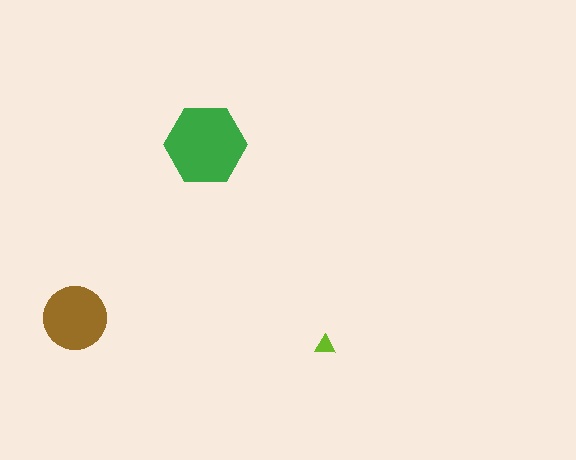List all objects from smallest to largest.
The lime triangle, the brown circle, the green hexagon.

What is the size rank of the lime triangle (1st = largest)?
3rd.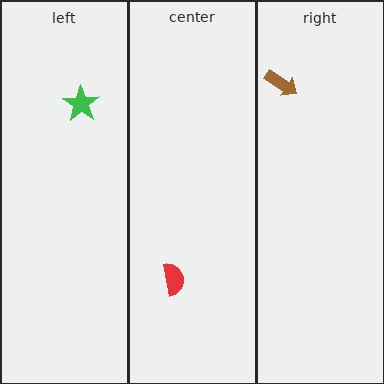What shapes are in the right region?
The brown arrow.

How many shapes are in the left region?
1.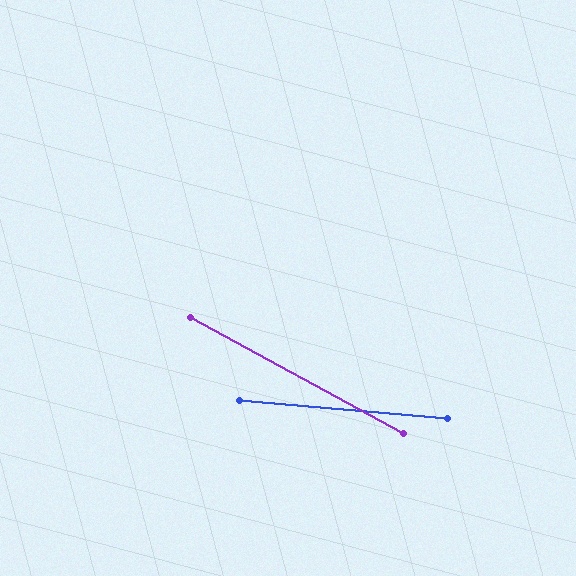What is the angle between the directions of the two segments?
Approximately 24 degrees.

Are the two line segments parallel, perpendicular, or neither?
Neither parallel nor perpendicular — they differ by about 24°.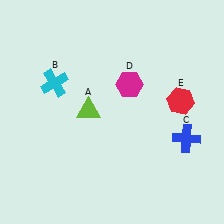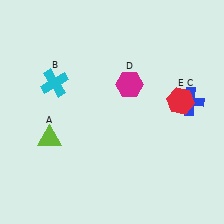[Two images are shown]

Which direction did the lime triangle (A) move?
The lime triangle (A) moved left.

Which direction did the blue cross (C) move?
The blue cross (C) moved up.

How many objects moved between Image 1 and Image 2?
2 objects moved between the two images.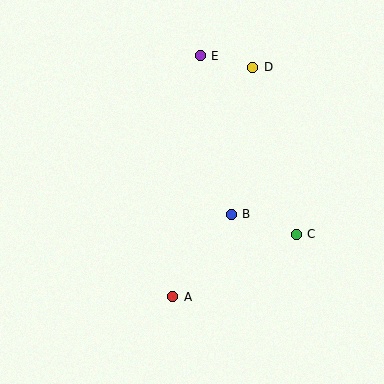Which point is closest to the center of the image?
Point B at (231, 214) is closest to the center.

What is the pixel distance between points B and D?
The distance between B and D is 149 pixels.